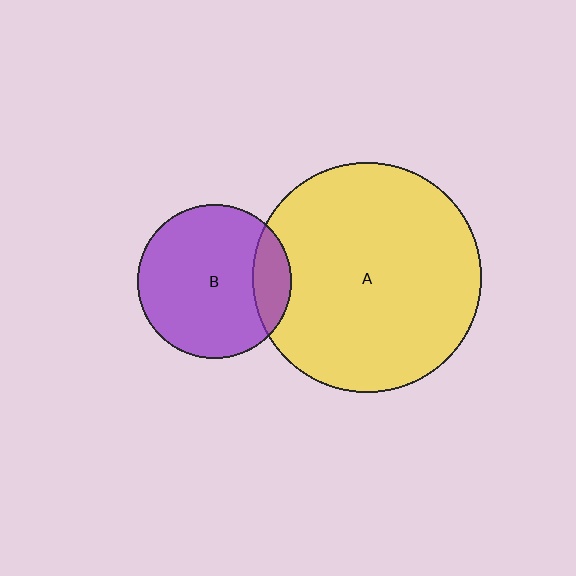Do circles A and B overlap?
Yes.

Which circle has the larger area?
Circle A (yellow).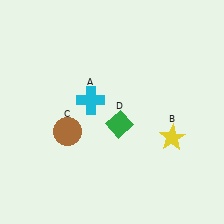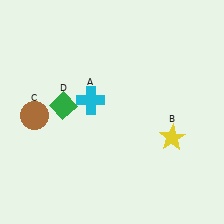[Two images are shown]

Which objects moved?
The objects that moved are: the brown circle (C), the green diamond (D).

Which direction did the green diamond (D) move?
The green diamond (D) moved left.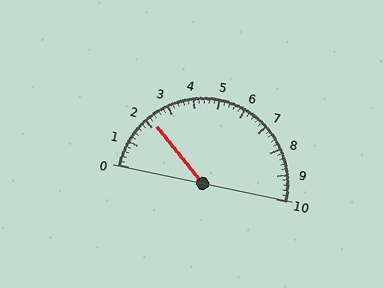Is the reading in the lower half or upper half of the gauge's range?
The reading is in the lower half of the range (0 to 10).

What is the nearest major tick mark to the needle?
The nearest major tick mark is 2.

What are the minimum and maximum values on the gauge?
The gauge ranges from 0 to 10.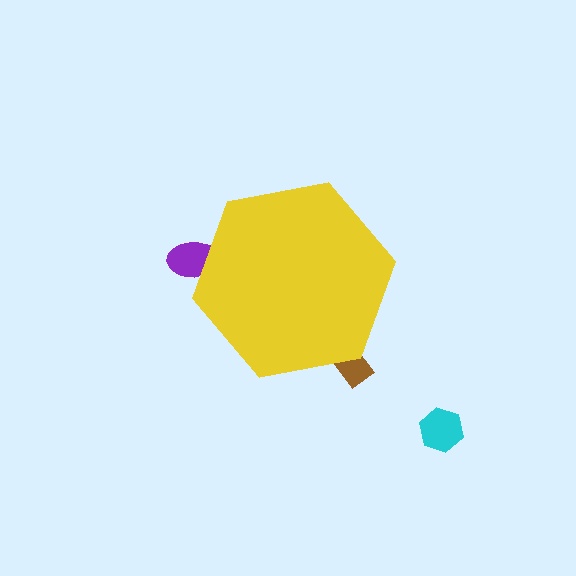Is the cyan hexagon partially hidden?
No, the cyan hexagon is fully visible.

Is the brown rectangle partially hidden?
Yes, the brown rectangle is partially hidden behind the yellow hexagon.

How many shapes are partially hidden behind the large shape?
2 shapes are partially hidden.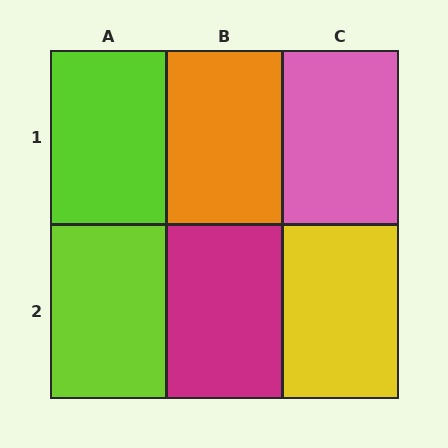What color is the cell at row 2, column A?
Lime.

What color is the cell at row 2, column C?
Yellow.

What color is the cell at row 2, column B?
Magenta.